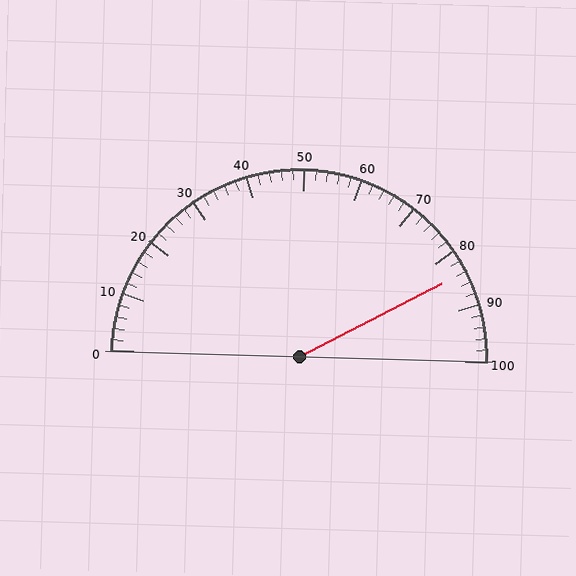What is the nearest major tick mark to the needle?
The nearest major tick mark is 80.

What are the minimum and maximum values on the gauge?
The gauge ranges from 0 to 100.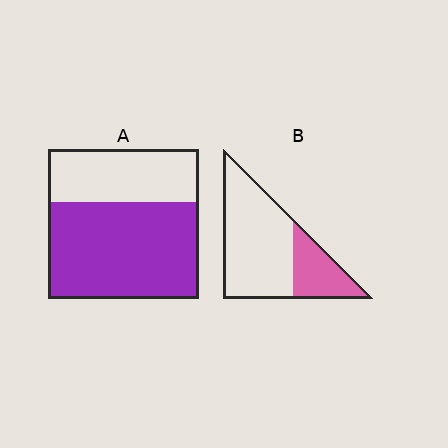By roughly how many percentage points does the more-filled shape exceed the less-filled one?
By roughly 35 percentage points (A over B).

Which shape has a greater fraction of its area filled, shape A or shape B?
Shape A.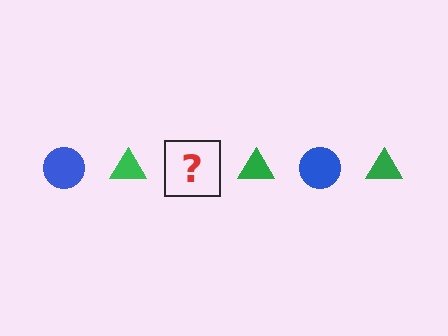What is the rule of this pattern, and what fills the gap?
The rule is that the pattern alternates between blue circle and green triangle. The gap should be filled with a blue circle.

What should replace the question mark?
The question mark should be replaced with a blue circle.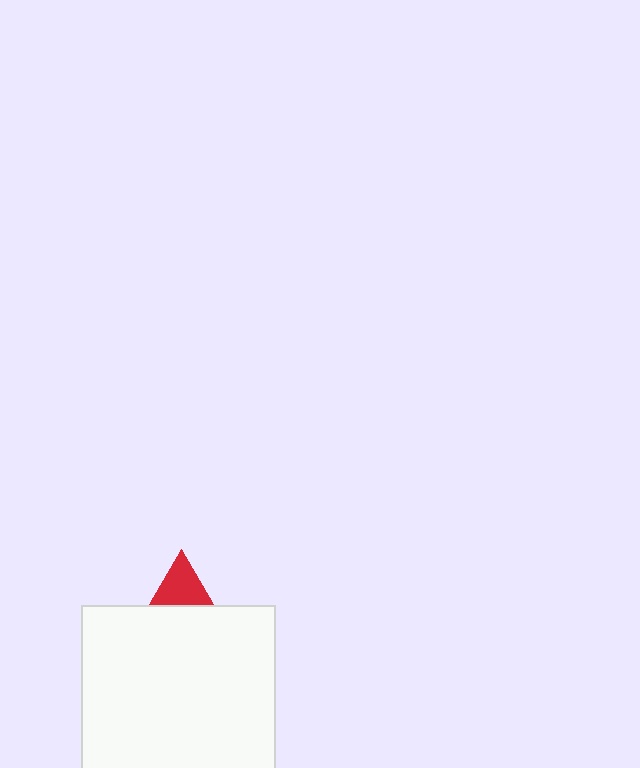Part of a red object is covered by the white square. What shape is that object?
It is a triangle.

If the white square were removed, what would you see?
You would see the complete red triangle.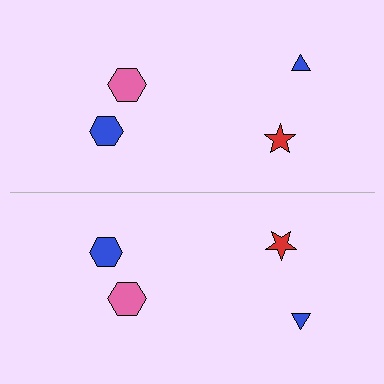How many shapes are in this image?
There are 8 shapes in this image.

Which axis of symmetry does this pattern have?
The pattern has a horizontal axis of symmetry running through the center of the image.